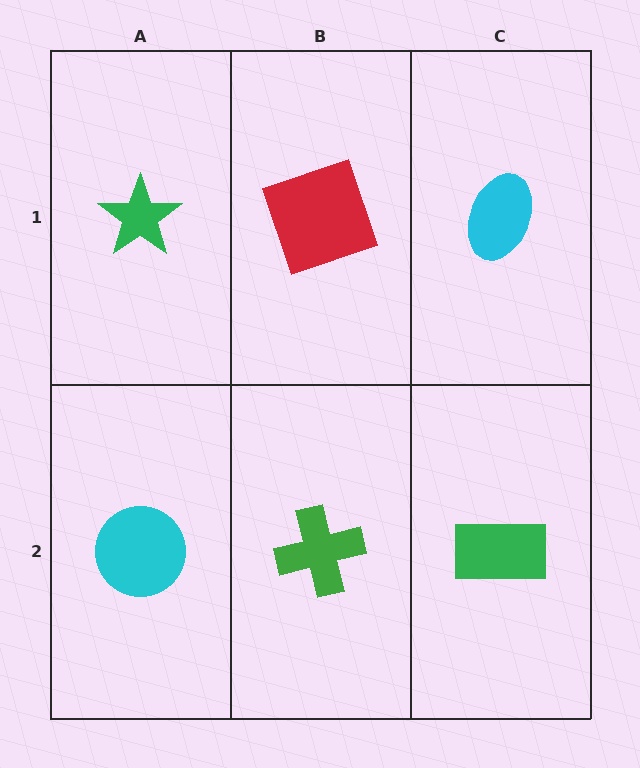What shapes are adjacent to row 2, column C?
A cyan ellipse (row 1, column C), a green cross (row 2, column B).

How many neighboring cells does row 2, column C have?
2.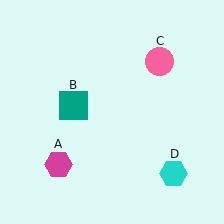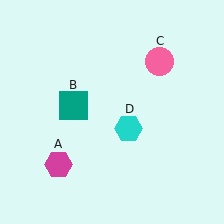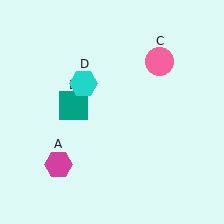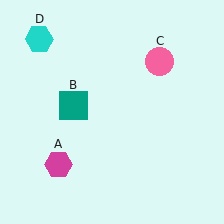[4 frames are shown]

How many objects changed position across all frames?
1 object changed position: cyan hexagon (object D).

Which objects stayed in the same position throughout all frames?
Magenta hexagon (object A) and teal square (object B) and pink circle (object C) remained stationary.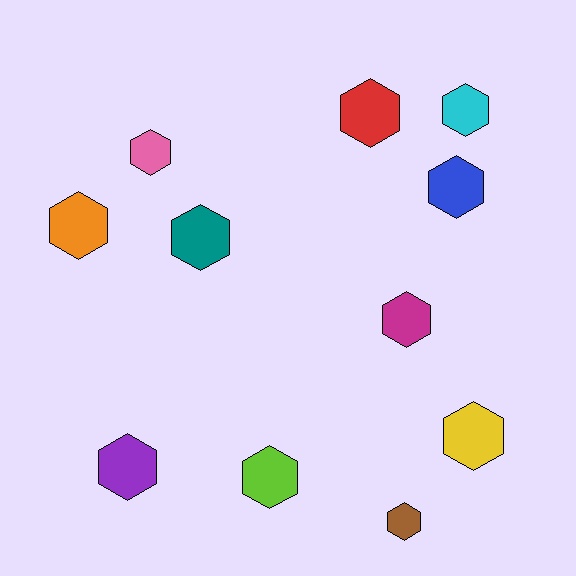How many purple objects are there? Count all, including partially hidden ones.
There is 1 purple object.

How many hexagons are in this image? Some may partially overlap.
There are 11 hexagons.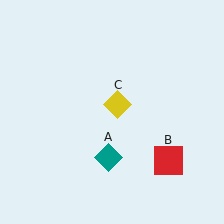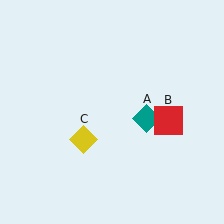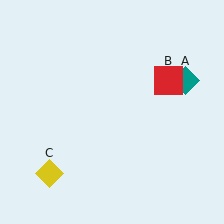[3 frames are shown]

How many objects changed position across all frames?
3 objects changed position: teal diamond (object A), red square (object B), yellow diamond (object C).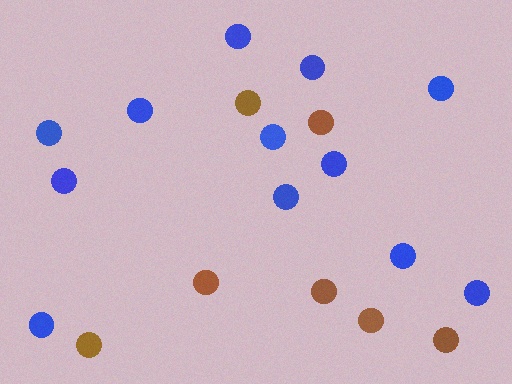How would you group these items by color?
There are 2 groups: one group of brown circles (7) and one group of blue circles (12).